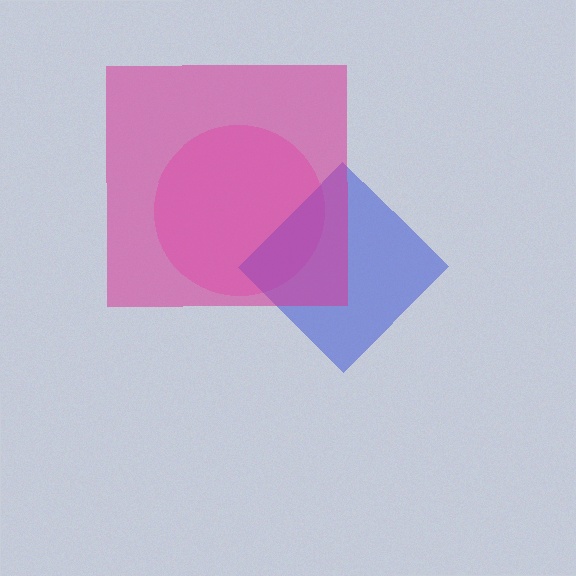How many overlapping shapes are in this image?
There are 3 overlapping shapes in the image.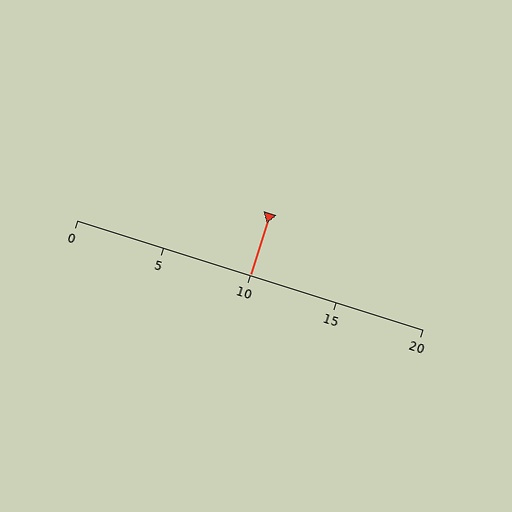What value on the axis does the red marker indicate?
The marker indicates approximately 10.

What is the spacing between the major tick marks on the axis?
The major ticks are spaced 5 apart.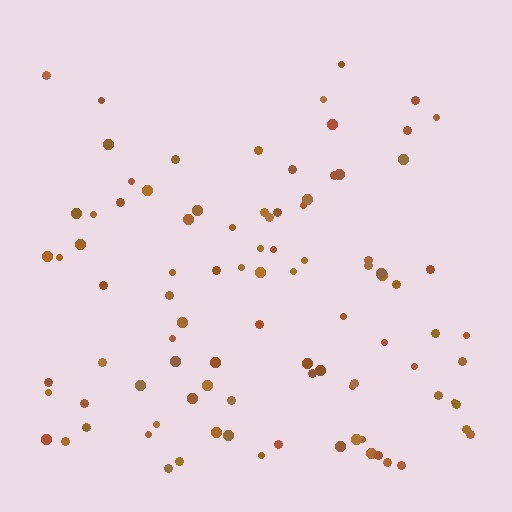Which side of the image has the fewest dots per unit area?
The top.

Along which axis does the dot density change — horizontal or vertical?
Vertical.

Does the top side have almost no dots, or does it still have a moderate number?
Still a moderate number, just noticeably fewer than the bottom.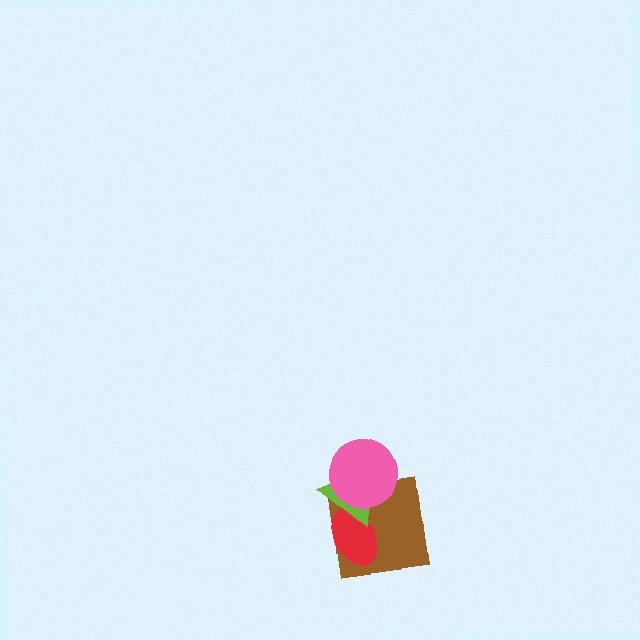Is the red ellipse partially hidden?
Yes, it is partially covered by another shape.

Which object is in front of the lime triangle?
The pink circle is in front of the lime triangle.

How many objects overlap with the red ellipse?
2 objects overlap with the red ellipse.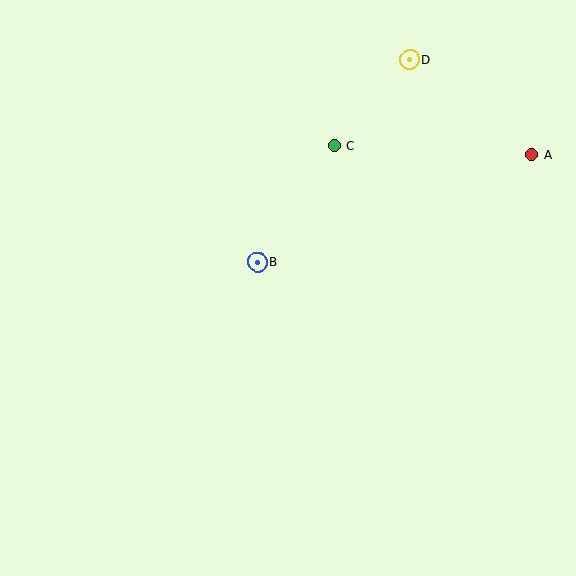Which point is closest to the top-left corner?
Point C is closest to the top-left corner.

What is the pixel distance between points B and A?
The distance between B and A is 294 pixels.